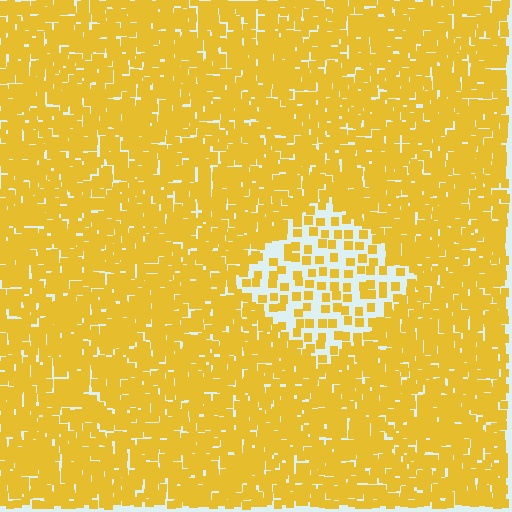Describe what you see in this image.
The image contains small yellow elements arranged at two different densities. A diamond-shaped region is visible where the elements are less densely packed than the surrounding area.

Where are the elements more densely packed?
The elements are more densely packed outside the diamond boundary.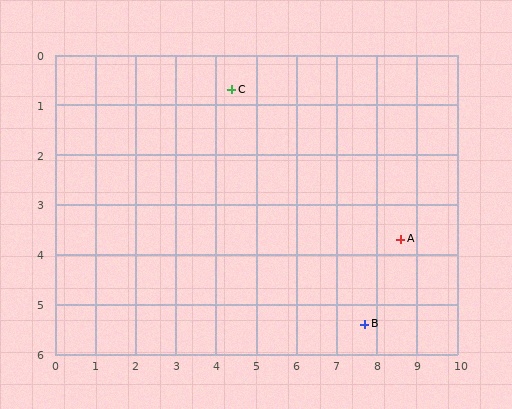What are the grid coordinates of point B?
Point B is at approximately (7.7, 5.4).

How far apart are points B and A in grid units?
Points B and A are about 1.9 grid units apart.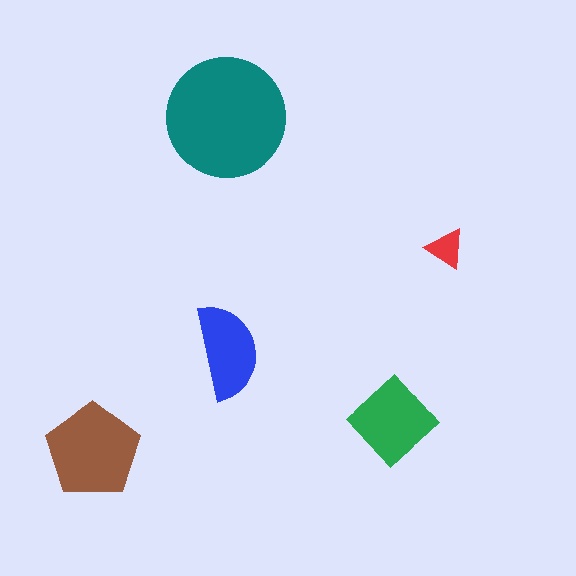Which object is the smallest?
The red triangle.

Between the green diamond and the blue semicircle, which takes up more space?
The green diamond.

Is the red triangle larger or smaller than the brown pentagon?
Smaller.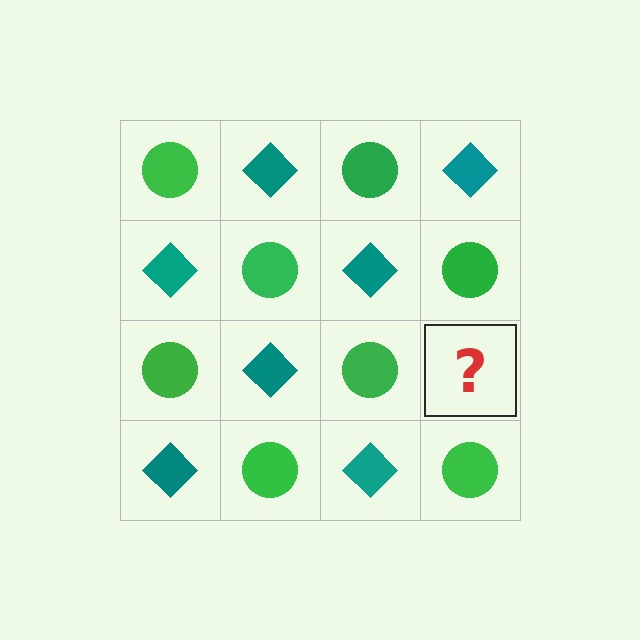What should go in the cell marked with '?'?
The missing cell should contain a teal diamond.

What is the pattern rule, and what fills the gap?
The rule is that it alternates green circle and teal diamond in a checkerboard pattern. The gap should be filled with a teal diamond.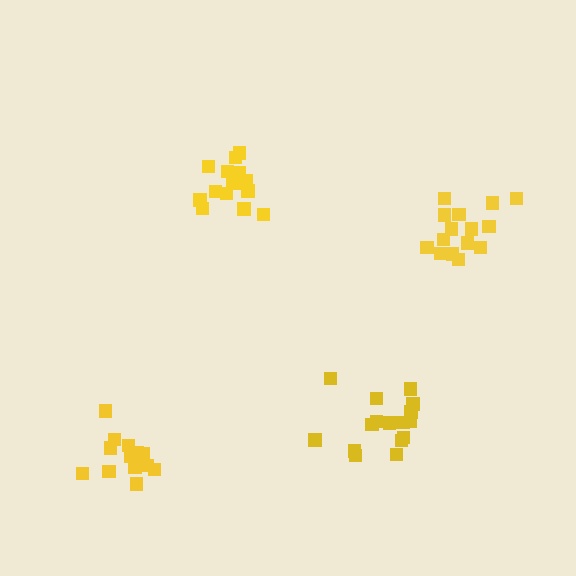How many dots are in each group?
Group 1: 14 dots, Group 2: 15 dots, Group 3: 16 dots, Group 4: 15 dots (60 total).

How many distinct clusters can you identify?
There are 4 distinct clusters.